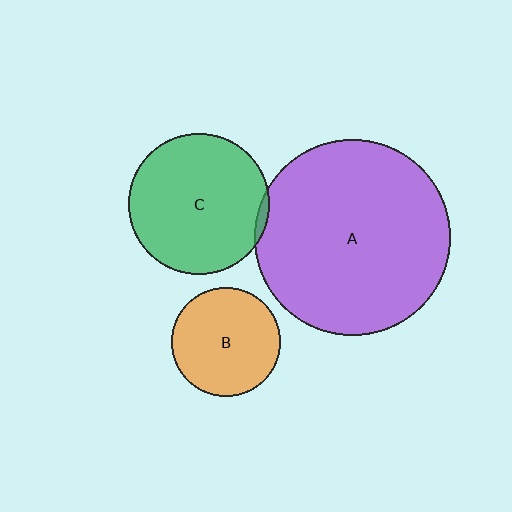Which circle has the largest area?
Circle A (purple).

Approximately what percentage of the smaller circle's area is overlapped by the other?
Approximately 5%.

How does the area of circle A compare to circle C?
Approximately 1.9 times.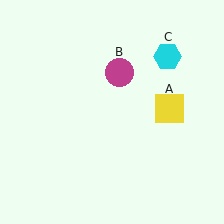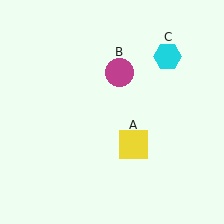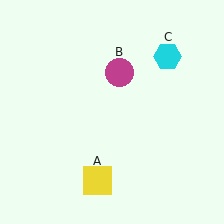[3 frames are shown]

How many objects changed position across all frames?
1 object changed position: yellow square (object A).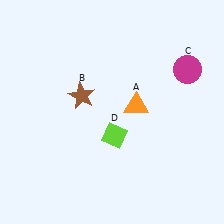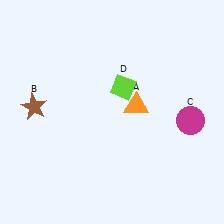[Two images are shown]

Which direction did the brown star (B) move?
The brown star (B) moved left.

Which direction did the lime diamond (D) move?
The lime diamond (D) moved up.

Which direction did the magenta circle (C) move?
The magenta circle (C) moved down.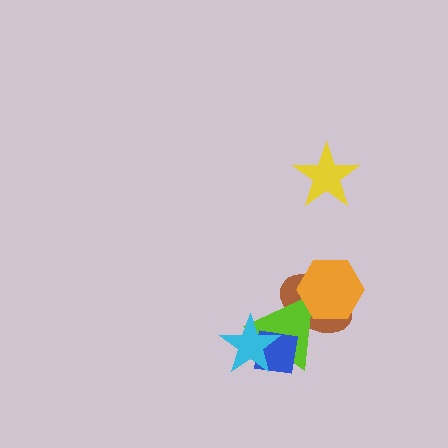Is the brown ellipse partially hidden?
Yes, it is partially covered by another shape.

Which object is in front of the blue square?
The cyan star is in front of the blue square.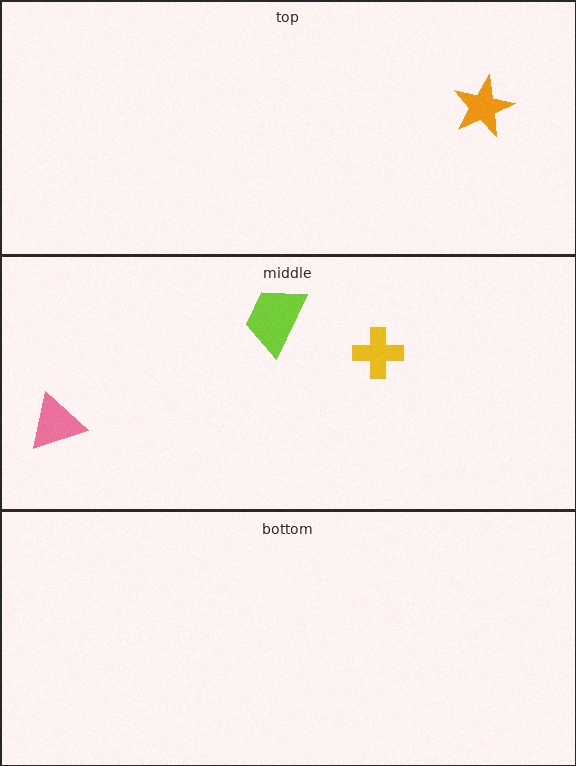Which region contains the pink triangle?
The middle region.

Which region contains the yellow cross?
The middle region.